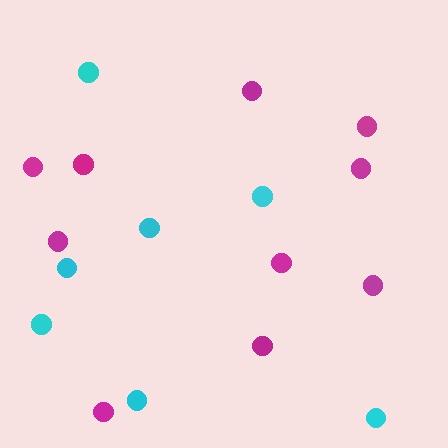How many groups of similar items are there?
There are 2 groups: one group of magenta circles (10) and one group of cyan circles (7).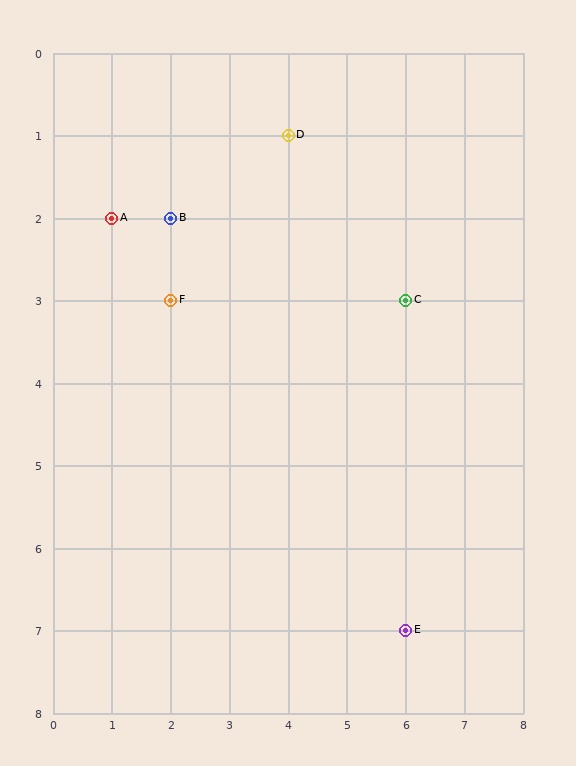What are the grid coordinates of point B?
Point B is at grid coordinates (2, 2).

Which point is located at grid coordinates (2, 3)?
Point F is at (2, 3).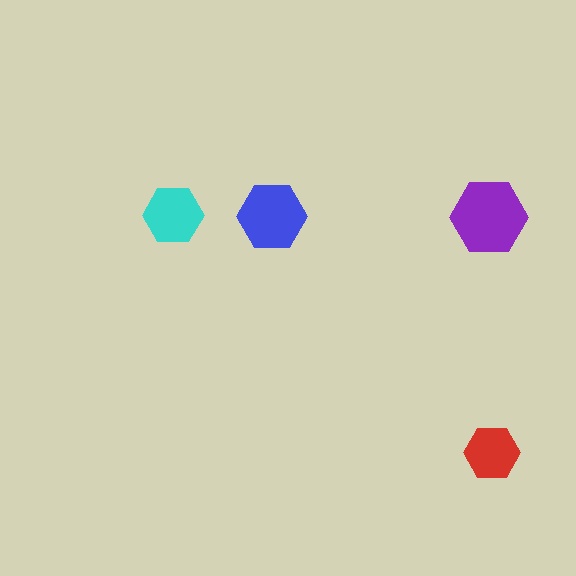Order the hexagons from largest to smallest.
the purple one, the blue one, the cyan one, the red one.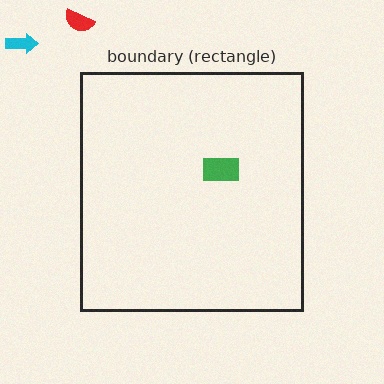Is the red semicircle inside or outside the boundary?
Outside.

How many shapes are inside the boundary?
1 inside, 2 outside.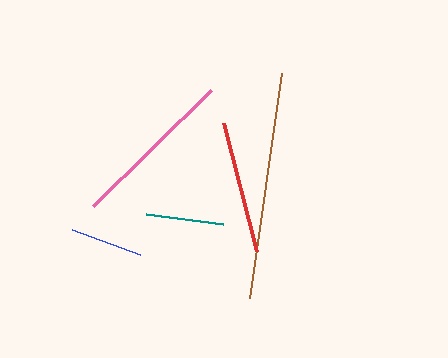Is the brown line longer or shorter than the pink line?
The brown line is longer than the pink line.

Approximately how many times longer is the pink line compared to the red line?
The pink line is approximately 1.3 times the length of the red line.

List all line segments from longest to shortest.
From longest to shortest: brown, pink, red, teal, blue.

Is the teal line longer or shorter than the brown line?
The brown line is longer than the teal line.